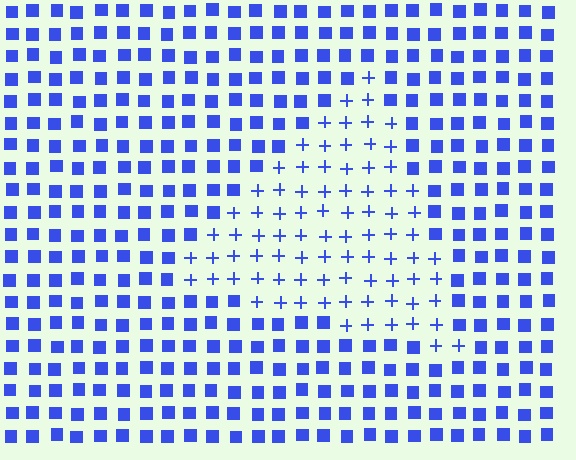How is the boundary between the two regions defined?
The boundary is defined by a change in element shape: plus signs inside vs. squares outside. All elements share the same color and spacing.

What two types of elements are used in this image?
The image uses plus signs inside the triangle region and squares outside it.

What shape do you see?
I see a triangle.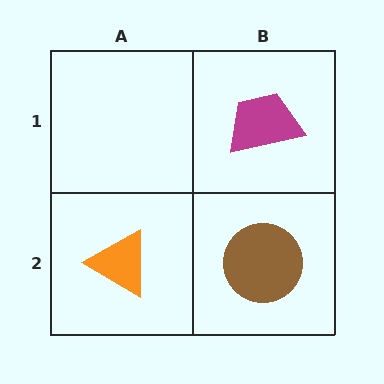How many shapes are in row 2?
2 shapes.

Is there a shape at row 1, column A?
No, that cell is empty.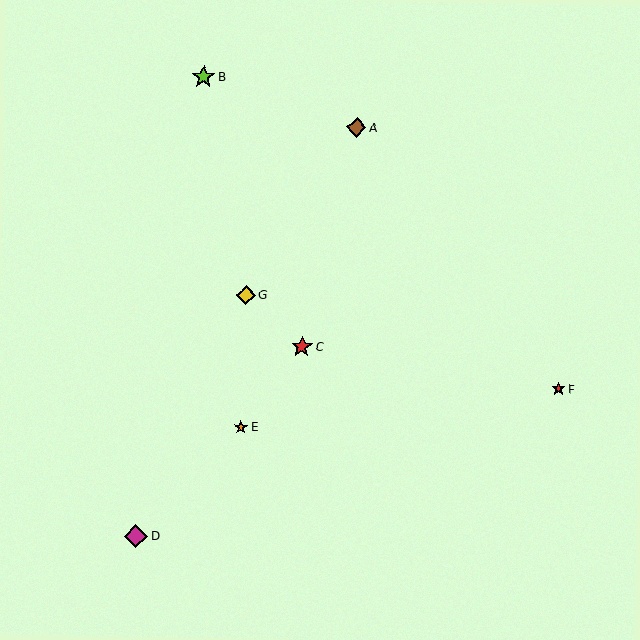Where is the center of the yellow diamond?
The center of the yellow diamond is at (246, 295).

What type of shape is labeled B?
Shape B is a lime star.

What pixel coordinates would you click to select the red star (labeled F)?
Click at (558, 389) to select the red star F.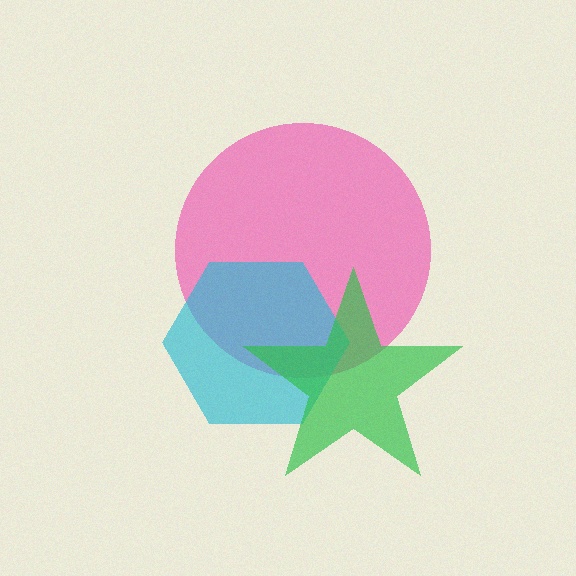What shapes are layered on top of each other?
The layered shapes are: a pink circle, a cyan hexagon, a green star.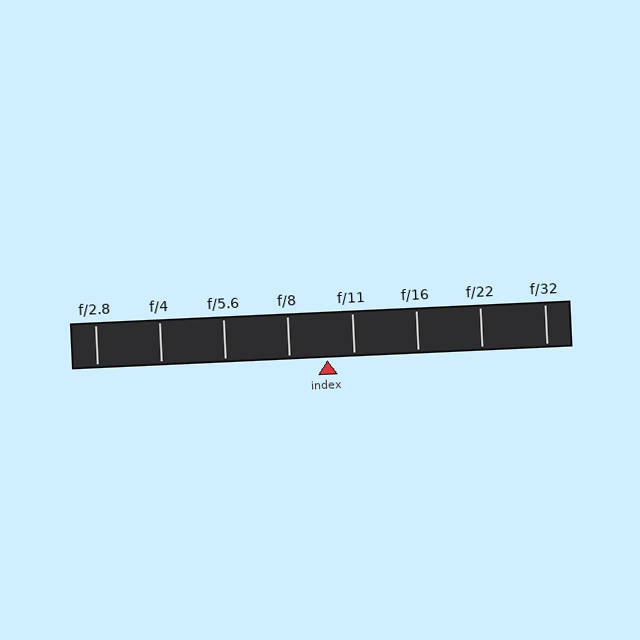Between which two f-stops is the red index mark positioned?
The index mark is between f/8 and f/11.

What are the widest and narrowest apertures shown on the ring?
The widest aperture shown is f/2.8 and the narrowest is f/32.